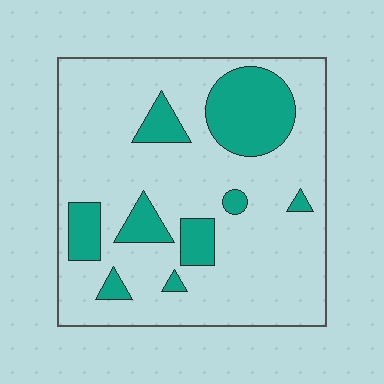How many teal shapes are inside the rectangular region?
9.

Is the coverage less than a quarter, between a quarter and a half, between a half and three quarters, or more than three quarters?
Less than a quarter.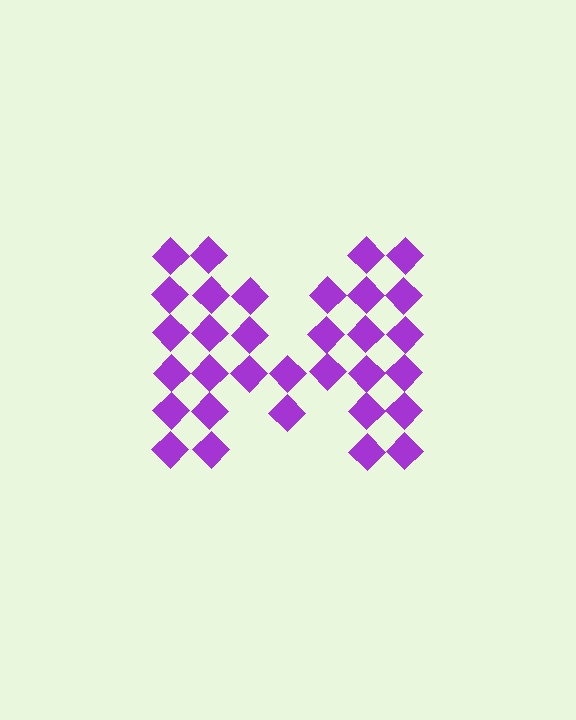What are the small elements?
The small elements are diamonds.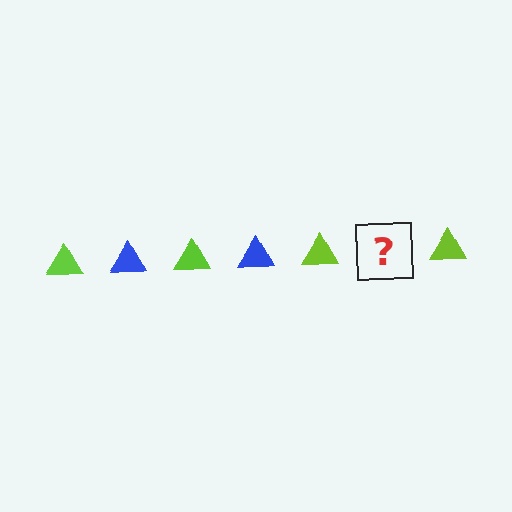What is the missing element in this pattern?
The missing element is a blue triangle.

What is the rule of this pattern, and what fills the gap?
The rule is that the pattern cycles through lime, blue triangles. The gap should be filled with a blue triangle.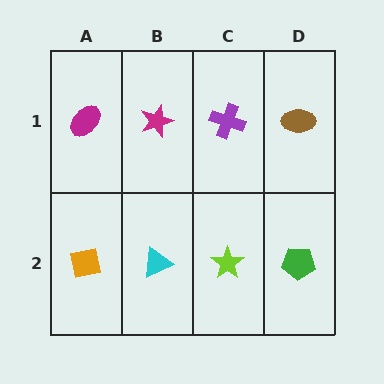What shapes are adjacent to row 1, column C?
A lime star (row 2, column C), a magenta star (row 1, column B), a brown ellipse (row 1, column D).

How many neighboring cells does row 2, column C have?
3.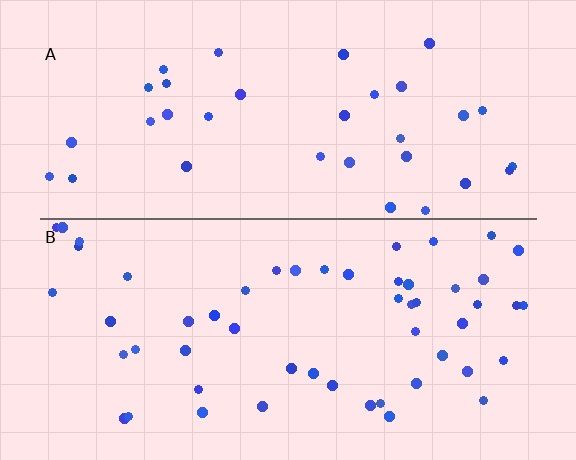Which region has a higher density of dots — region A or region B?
B (the bottom).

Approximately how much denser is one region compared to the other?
Approximately 1.6× — region B over region A.